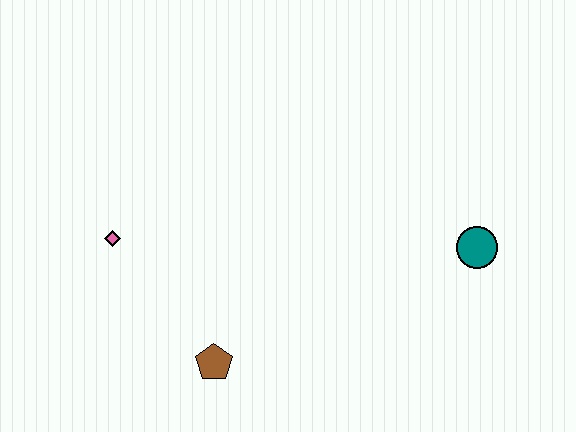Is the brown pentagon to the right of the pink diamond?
Yes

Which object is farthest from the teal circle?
The pink diamond is farthest from the teal circle.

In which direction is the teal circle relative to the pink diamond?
The teal circle is to the right of the pink diamond.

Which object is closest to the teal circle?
The brown pentagon is closest to the teal circle.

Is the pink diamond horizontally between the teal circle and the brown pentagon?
No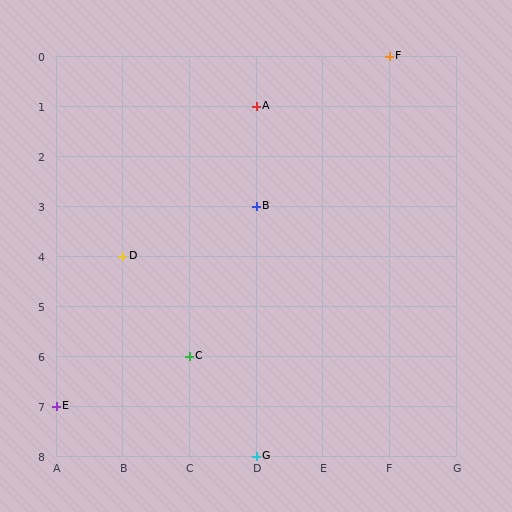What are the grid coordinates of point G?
Point G is at grid coordinates (D, 8).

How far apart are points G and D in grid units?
Points G and D are 2 columns and 4 rows apart (about 4.5 grid units diagonally).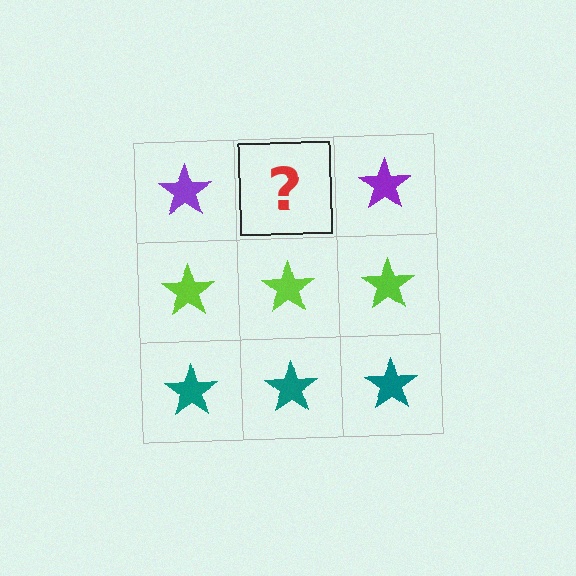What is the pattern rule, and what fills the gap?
The rule is that each row has a consistent color. The gap should be filled with a purple star.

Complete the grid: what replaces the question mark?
The question mark should be replaced with a purple star.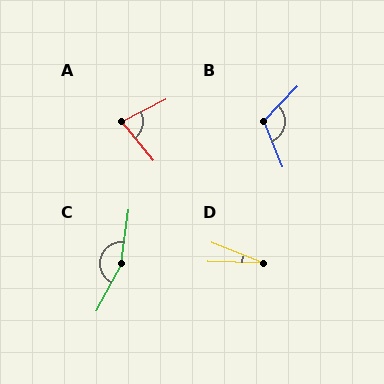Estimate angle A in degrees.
Approximately 78 degrees.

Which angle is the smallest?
D, at approximately 20 degrees.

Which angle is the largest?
C, at approximately 160 degrees.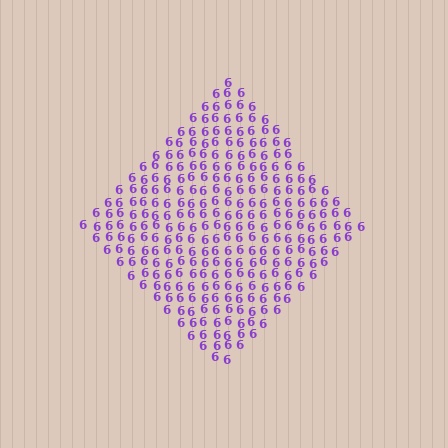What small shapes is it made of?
It is made of small digit 6's.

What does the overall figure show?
The overall figure shows a diamond.